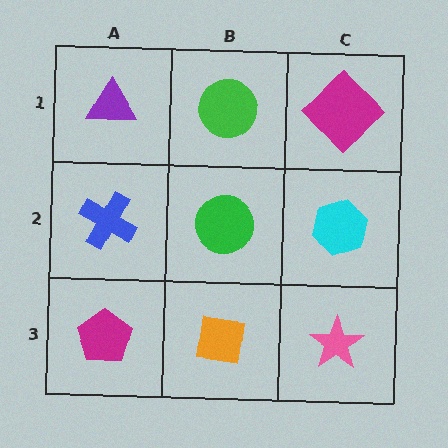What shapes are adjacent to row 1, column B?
A green circle (row 2, column B), a purple triangle (row 1, column A), a magenta diamond (row 1, column C).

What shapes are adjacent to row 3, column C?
A cyan hexagon (row 2, column C), an orange square (row 3, column B).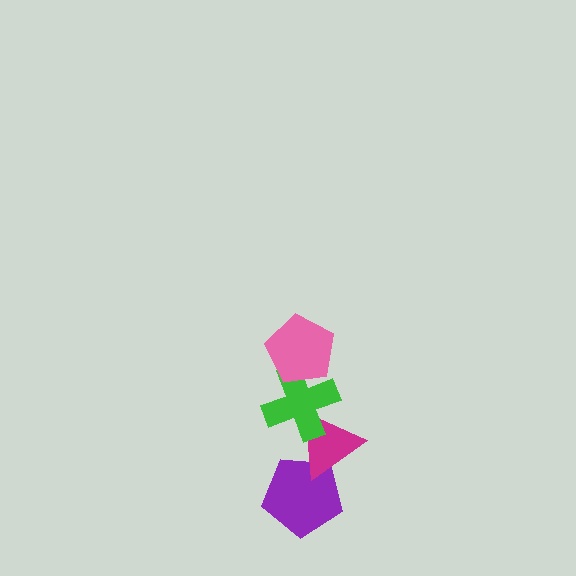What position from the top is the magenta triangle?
The magenta triangle is 3rd from the top.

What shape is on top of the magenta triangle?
The green cross is on top of the magenta triangle.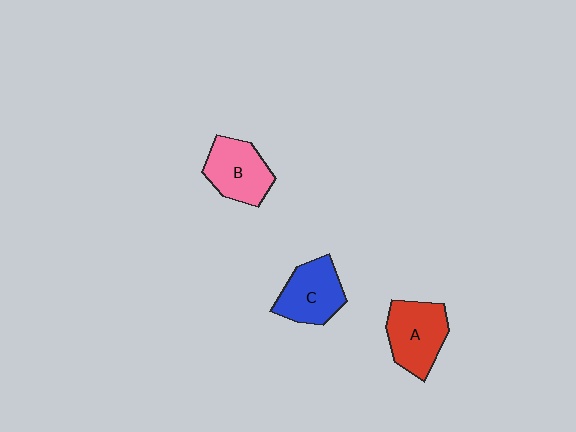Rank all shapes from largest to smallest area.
From largest to smallest: A (red), B (pink), C (blue).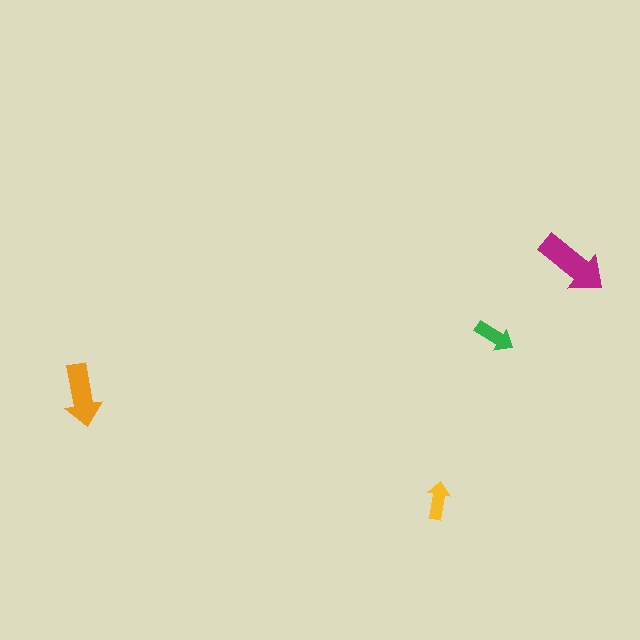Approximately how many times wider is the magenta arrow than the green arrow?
About 2 times wider.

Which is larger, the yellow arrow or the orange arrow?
The orange one.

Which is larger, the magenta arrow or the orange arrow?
The magenta one.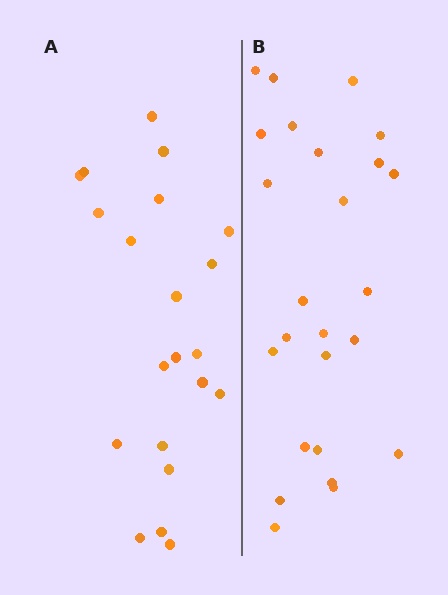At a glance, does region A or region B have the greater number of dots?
Region B (the right region) has more dots.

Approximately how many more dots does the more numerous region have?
Region B has about 4 more dots than region A.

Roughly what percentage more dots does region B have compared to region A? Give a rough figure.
About 20% more.